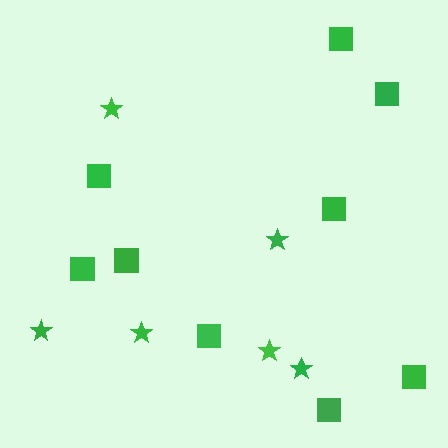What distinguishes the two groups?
There are 2 groups: one group of squares (9) and one group of stars (6).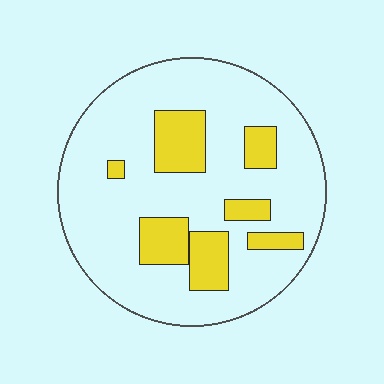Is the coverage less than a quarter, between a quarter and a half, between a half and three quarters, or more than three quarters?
Less than a quarter.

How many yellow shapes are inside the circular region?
7.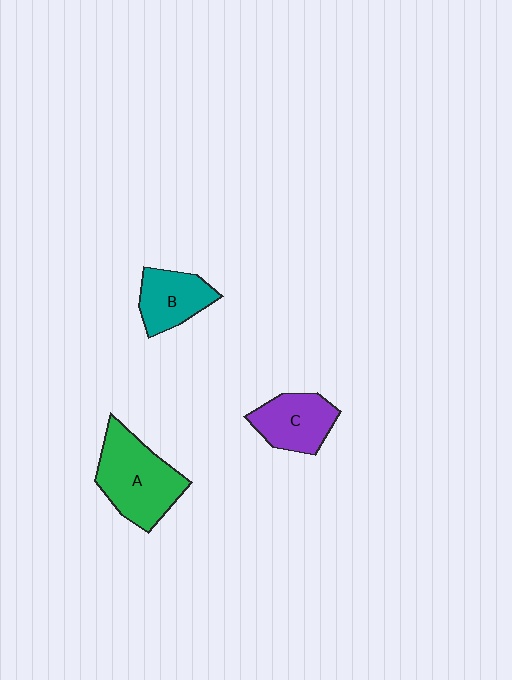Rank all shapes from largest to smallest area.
From largest to smallest: A (green), C (purple), B (teal).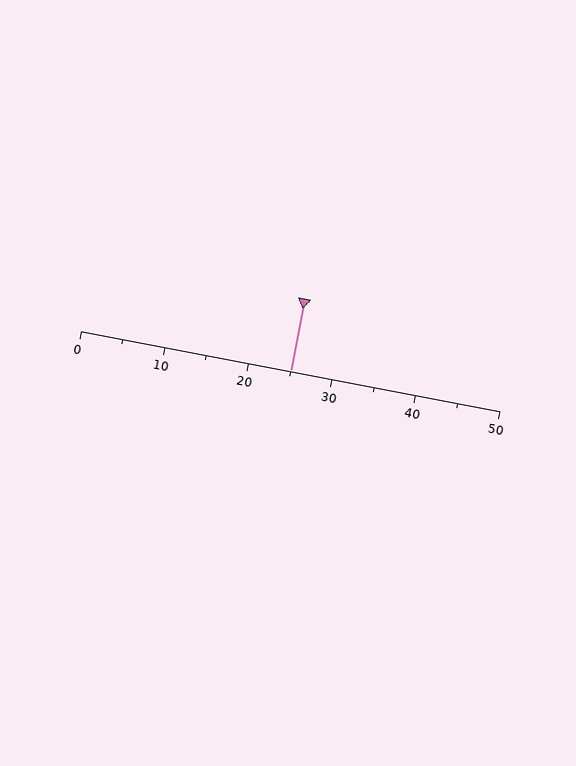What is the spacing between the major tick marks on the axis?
The major ticks are spaced 10 apart.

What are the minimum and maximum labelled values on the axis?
The axis runs from 0 to 50.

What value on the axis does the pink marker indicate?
The marker indicates approximately 25.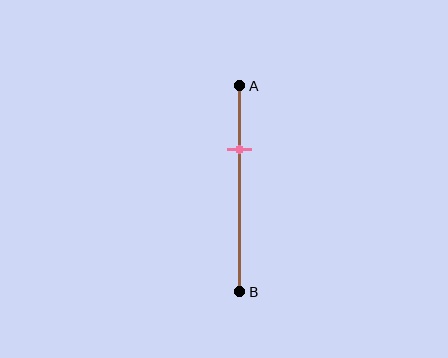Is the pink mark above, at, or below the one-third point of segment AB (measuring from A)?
The pink mark is approximately at the one-third point of segment AB.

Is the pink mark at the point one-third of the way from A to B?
Yes, the mark is approximately at the one-third point.